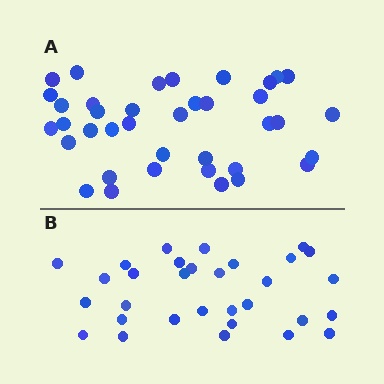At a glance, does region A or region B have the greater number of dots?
Region A (the top region) has more dots.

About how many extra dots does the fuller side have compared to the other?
Region A has roughly 8 or so more dots than region B.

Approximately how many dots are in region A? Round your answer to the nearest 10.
About 40 dots. (The exact count is 38, which rounds to 40.)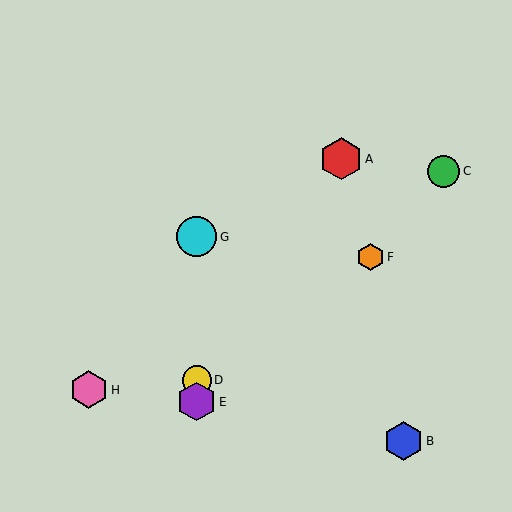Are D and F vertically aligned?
No, D is at x≈197 and F is at x≈370.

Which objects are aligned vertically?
Objects D, E, G are aligned vertically.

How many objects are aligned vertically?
3 objects (D, E, G) are aligned vertically.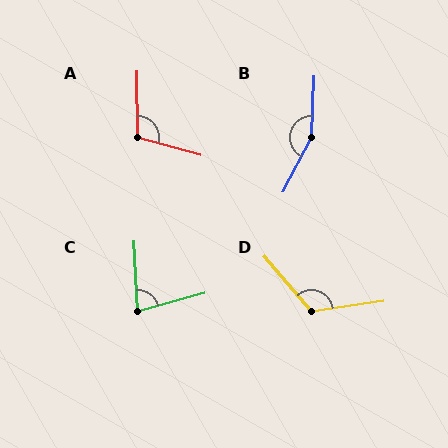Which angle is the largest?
B, at approximately 154 degrees.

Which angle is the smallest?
C, at approximately 78 degrees.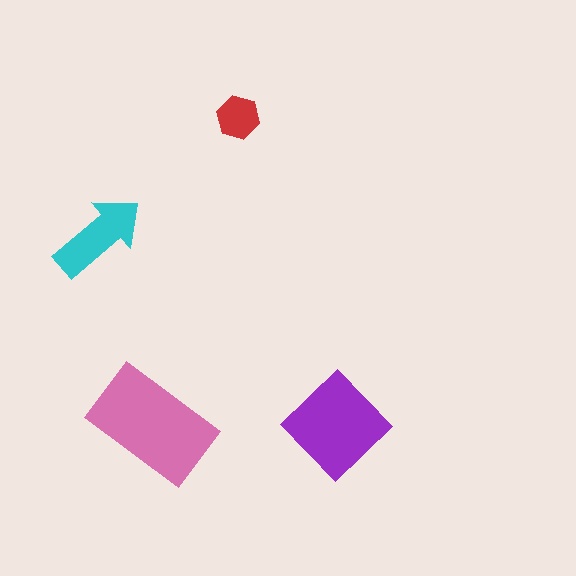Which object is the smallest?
The red hexagon.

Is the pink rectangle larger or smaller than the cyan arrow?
Larger.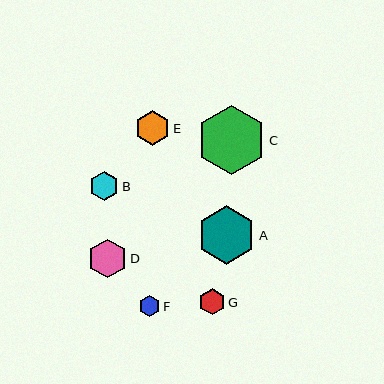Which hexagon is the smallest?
Hexagon F is the smallest with a size of approximately 21 pixels.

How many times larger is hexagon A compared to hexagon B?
Hexagon A is approximately 2.0 times the size of hexagon B.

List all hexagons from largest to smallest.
From largest to smallest: C, A, D, E, B, G, F.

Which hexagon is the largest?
Hexagon C is the largest with a size of approximately 69 pixels.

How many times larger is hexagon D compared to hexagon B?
Hexagon D is approximately 1.3 times the size of hexagon B.